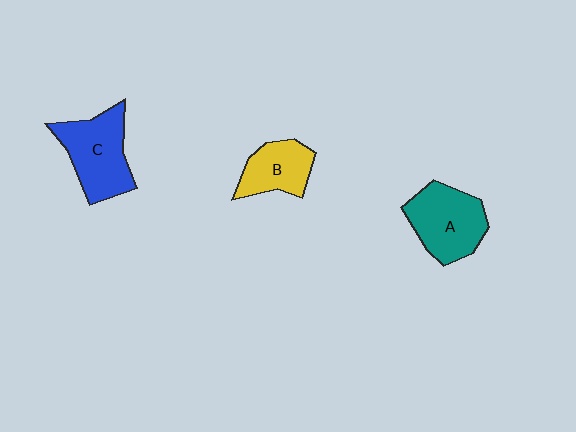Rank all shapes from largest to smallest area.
From largest to smallest: C (blue), A (teal), B (yellow).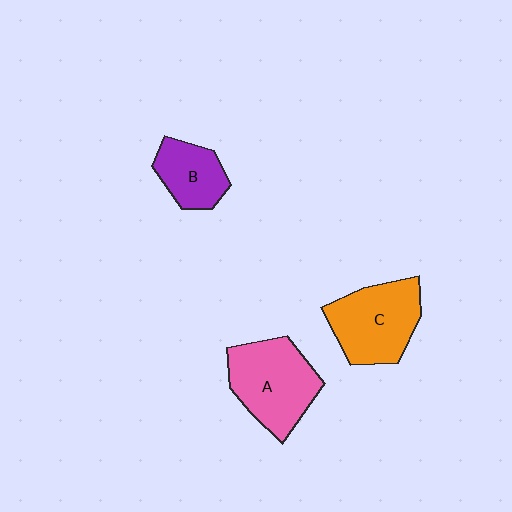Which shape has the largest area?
Shape A (pink).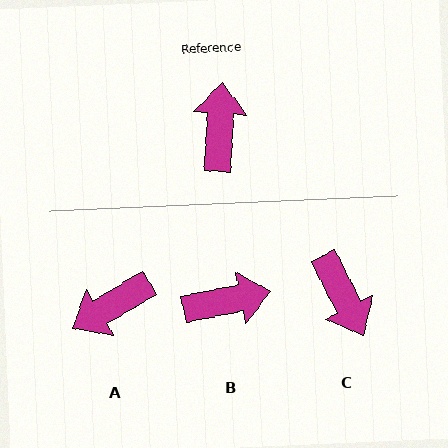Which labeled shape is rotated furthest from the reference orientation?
C, about 149 degrees away.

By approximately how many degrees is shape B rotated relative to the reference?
Approximately 75 degrees clockwise.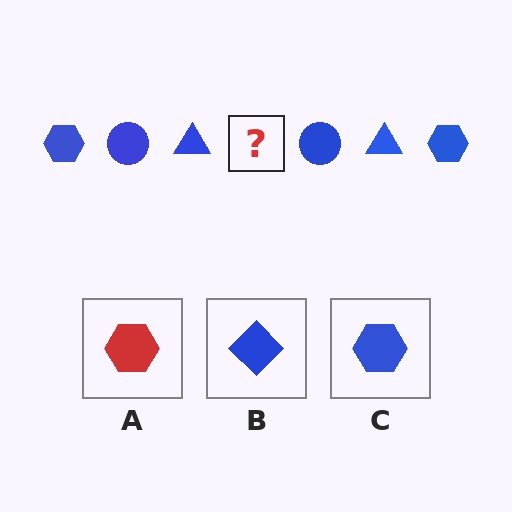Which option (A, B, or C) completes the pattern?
C.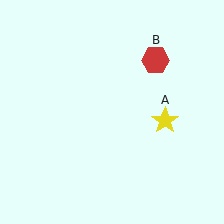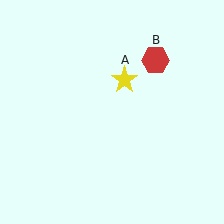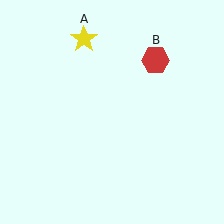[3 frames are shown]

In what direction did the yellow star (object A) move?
The yellow star (object A) moved up and to the left.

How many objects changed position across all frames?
1 object changed position: yellow star (object A).